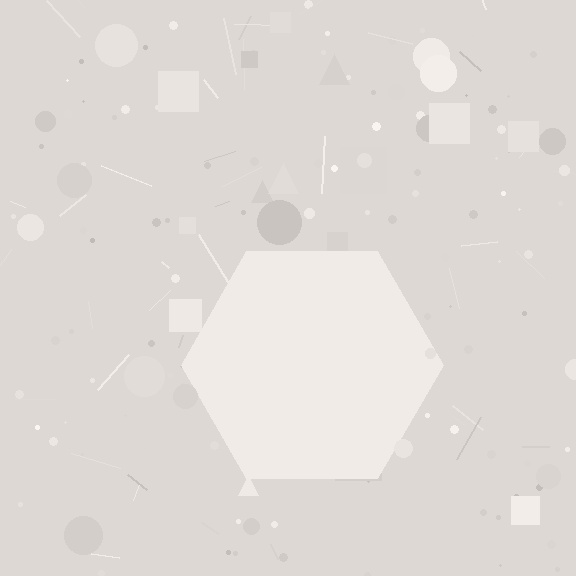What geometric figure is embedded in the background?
A hexagon is embedded in the background.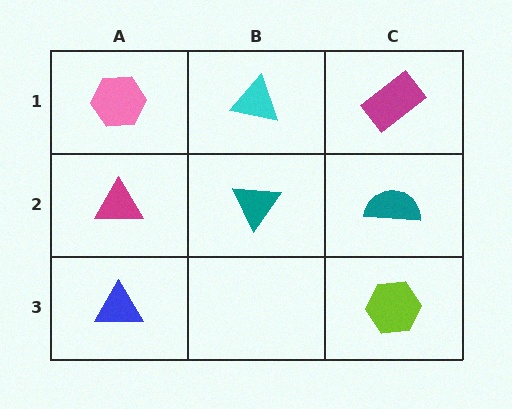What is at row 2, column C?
A teal semicircle.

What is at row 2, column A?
A magenta triangle.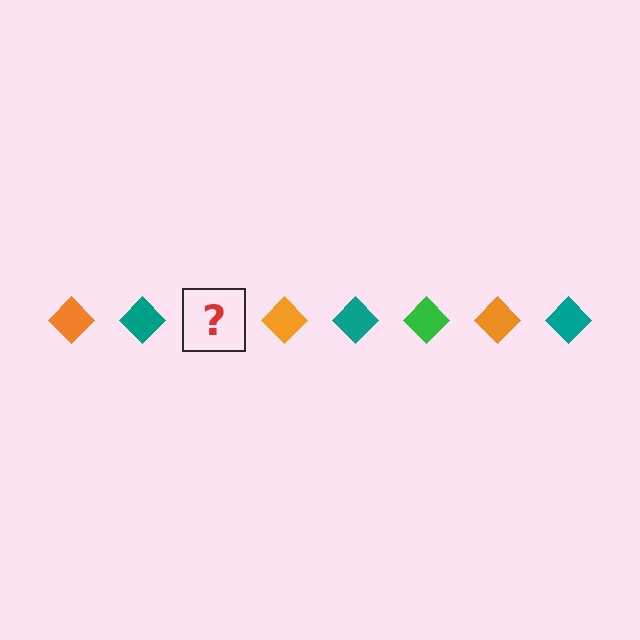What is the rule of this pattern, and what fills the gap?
The rule is that the pattern cycles through orange, teal, green diamonds. The gap should be filled with a green diamond.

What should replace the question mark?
The question mark should be replaced with a green diamond.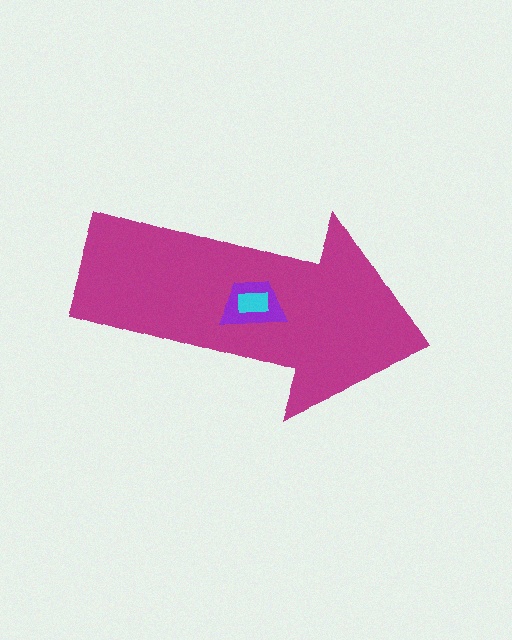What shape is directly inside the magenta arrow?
The purple trapezoid.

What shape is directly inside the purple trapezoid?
The cyan rectangle.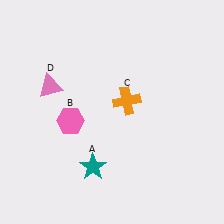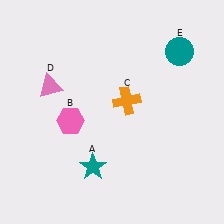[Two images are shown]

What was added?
A teal circle (E) was added in Image 2.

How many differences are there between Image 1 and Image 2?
There is 1 difference between the two images.